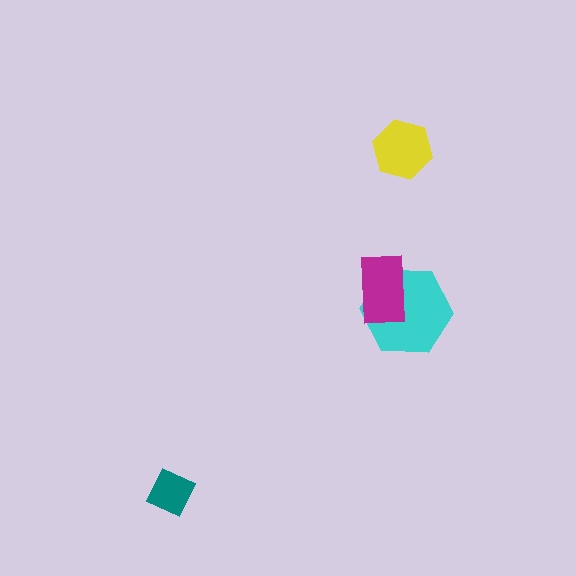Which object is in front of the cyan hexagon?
The magenta rectangle is in front of the cyan hexagon.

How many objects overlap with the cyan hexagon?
1 object overlaps with the cyan hexagon.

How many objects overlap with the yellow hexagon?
0 objects overlap with the yellow hexagon.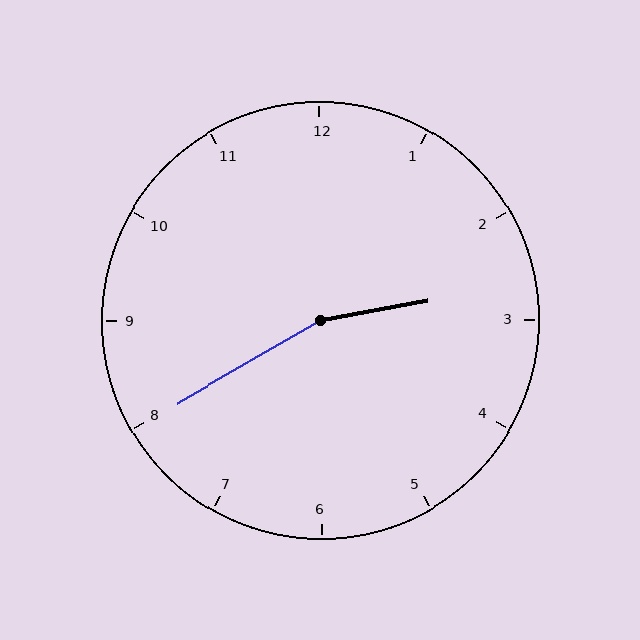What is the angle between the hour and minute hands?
Approximately 160 degrees.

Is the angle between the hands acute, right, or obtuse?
It is obtuse.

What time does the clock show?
2:40.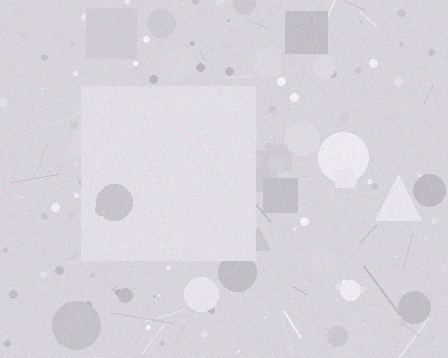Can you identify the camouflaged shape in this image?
The camouflaged shape is a square.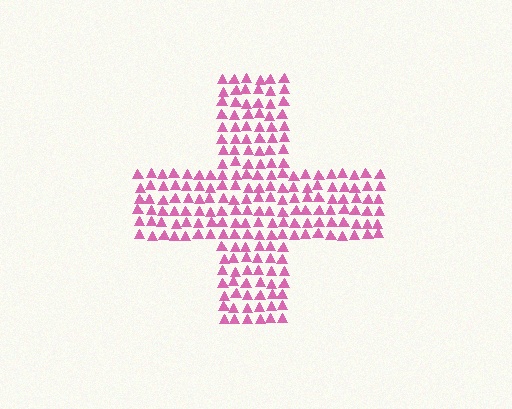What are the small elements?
The small elements are triangles.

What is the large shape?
The large shape is a cross.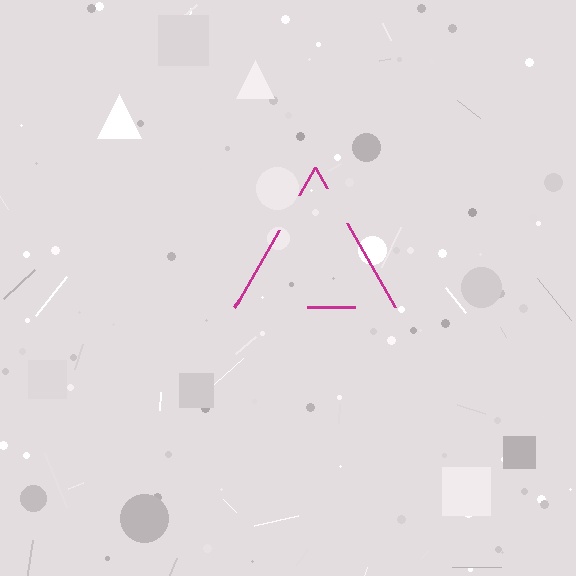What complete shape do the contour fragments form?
The contour fragments form a triangle.